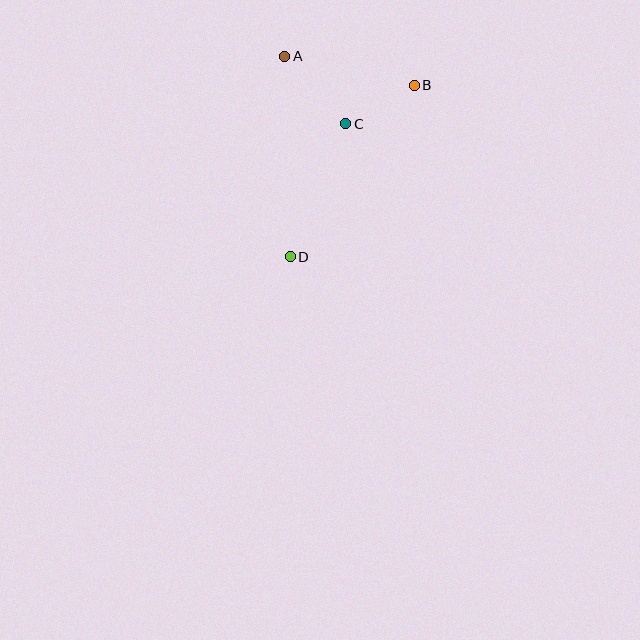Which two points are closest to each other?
Points B and C are closest to each other.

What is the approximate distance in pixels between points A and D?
The distance between A and D is approximately 200 pixels.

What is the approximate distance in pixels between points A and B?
The distance between A and B is approximately 133 pixels.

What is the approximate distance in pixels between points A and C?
The distance between A and C is approximately 91 pixels.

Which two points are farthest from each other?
Points B and D are farthest from each other.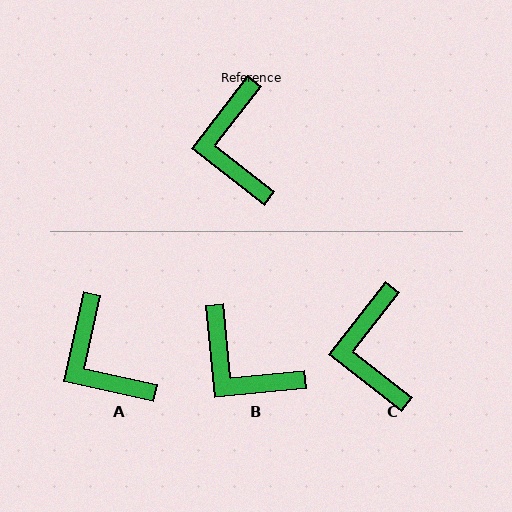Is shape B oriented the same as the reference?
No, it is off by about 43 degrees.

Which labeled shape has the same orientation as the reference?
C.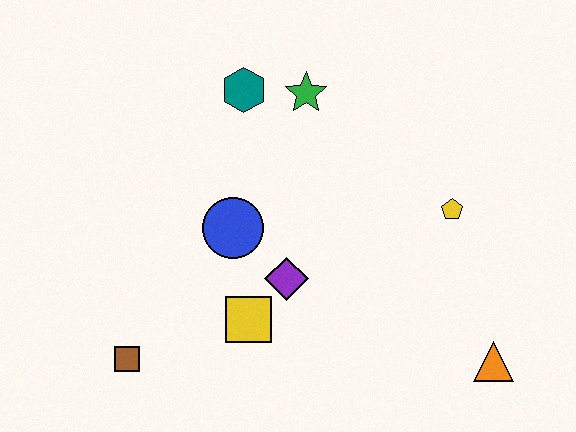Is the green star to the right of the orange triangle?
No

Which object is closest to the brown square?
The yellow square is closest to the brown square.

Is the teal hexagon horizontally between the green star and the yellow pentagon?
No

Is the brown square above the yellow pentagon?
No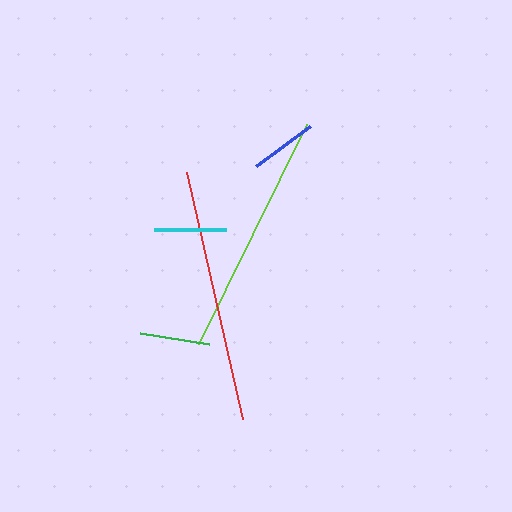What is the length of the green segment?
The green segment is approximately 70 pixels long.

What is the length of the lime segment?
The lime segment is approximately 245 pixels long.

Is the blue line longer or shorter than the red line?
The red line is longer than the blue line.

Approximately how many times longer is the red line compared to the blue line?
The red line is approximately 3.8 times the length of the blue line.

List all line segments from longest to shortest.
From longest to shortest: red, lime, cyan, green, blue.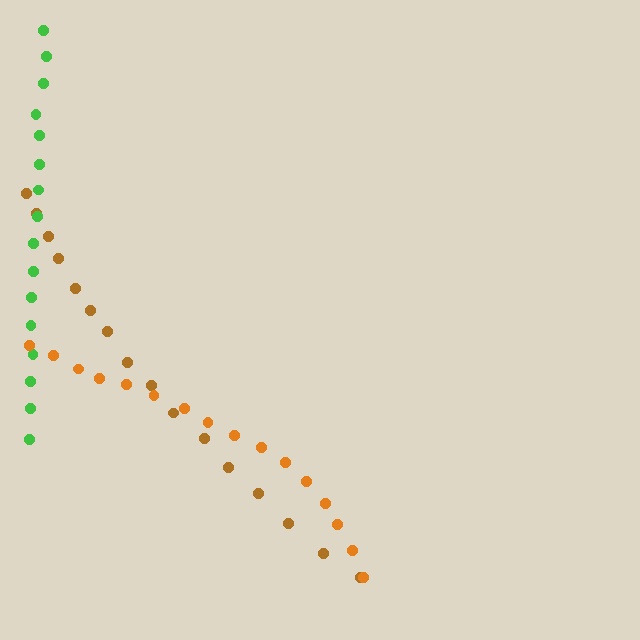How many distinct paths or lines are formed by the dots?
There are 3 distinct paths.